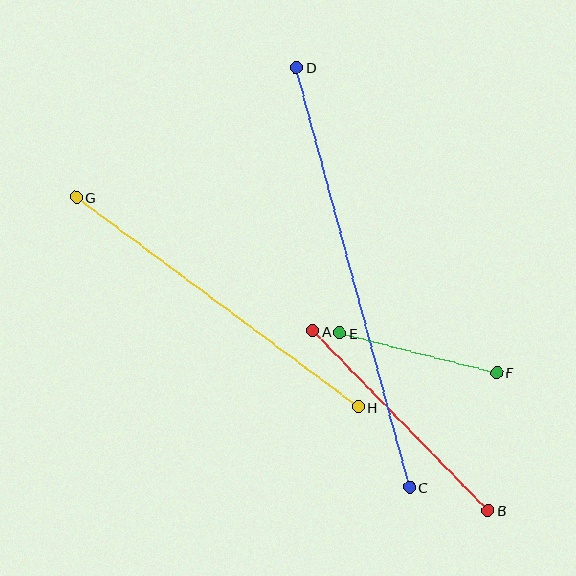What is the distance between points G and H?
The distance is approximately 352 pixels.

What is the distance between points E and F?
The distance is approximately 162 pixels.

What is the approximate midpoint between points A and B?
The midpoint is at approximately (400, 421) pixels.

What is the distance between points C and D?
The distance is approximately 435 pixels.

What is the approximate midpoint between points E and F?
The midpoint is at approximately (418, 353) pixels.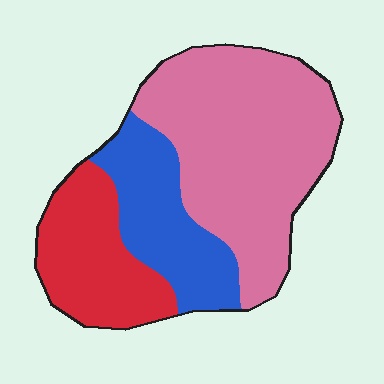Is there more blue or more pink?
Pink.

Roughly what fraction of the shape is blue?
Blue covers 23% of the shape.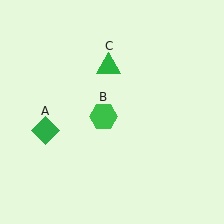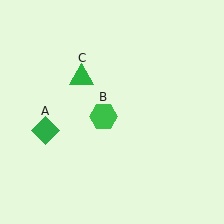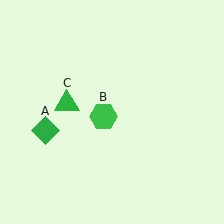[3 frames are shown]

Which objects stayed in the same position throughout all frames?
Green diamond (object A) and green hexagon (object B) remained stationary.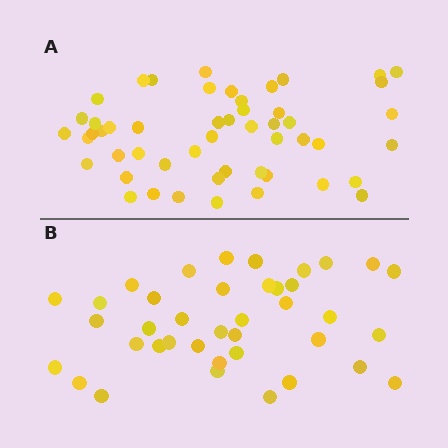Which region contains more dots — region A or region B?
Region A (the top region) has more dots.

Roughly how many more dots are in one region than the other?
Region A has roughly 12 or so more dots than region B.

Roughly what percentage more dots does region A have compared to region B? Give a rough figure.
About 30% more.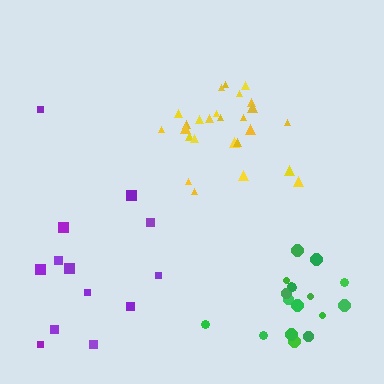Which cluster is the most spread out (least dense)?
Purple.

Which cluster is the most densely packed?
Yellow.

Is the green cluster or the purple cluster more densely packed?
Green.